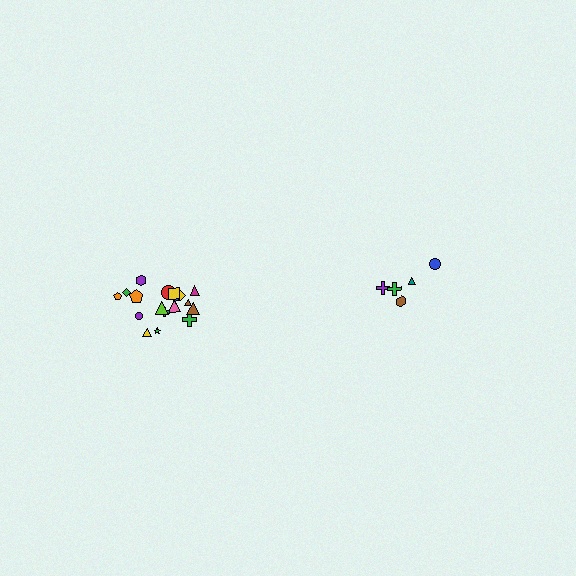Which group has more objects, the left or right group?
The left group.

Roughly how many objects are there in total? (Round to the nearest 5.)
Roughly 25 objects in total.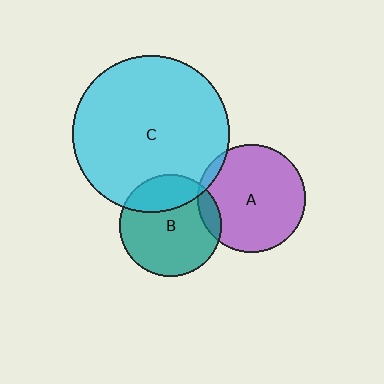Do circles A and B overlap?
Yes.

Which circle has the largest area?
Circle C (cyan).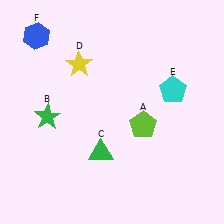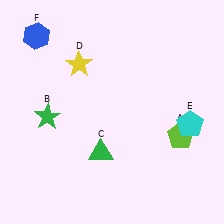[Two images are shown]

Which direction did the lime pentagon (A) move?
The lime pentagon (A) moved right.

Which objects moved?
The objects that moved are: the lime pentagon (A), the cyan pentagon (E).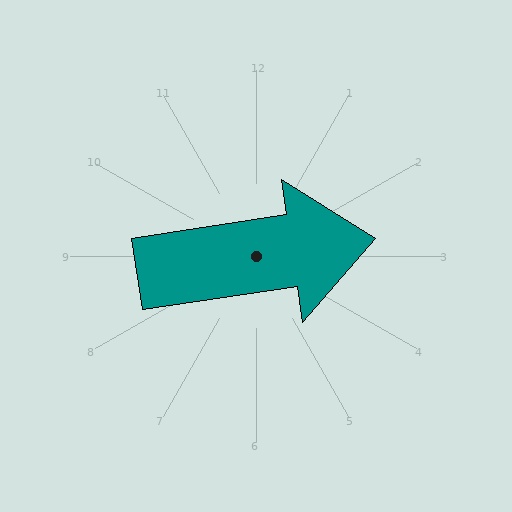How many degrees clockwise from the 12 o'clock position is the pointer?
Approximately 81 degrees.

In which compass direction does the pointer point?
East.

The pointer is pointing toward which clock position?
Roughly 3 o'clock.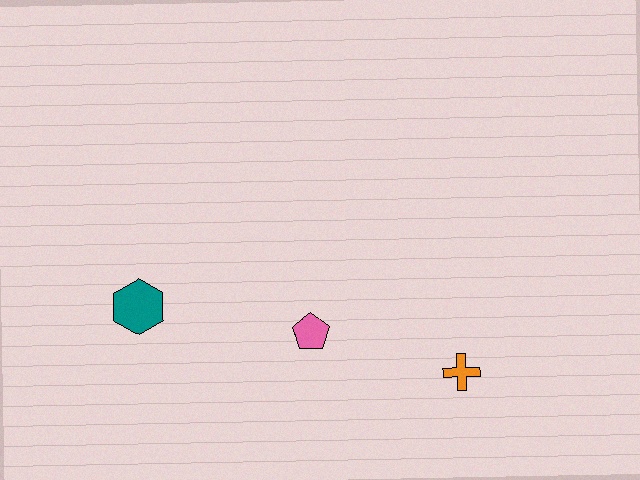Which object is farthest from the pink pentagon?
The teal hexagon is farthest from the pink pentagon.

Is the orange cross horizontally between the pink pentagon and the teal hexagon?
No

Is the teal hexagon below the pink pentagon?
No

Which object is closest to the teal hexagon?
The pink pentagon is closest to the teal hexagon.